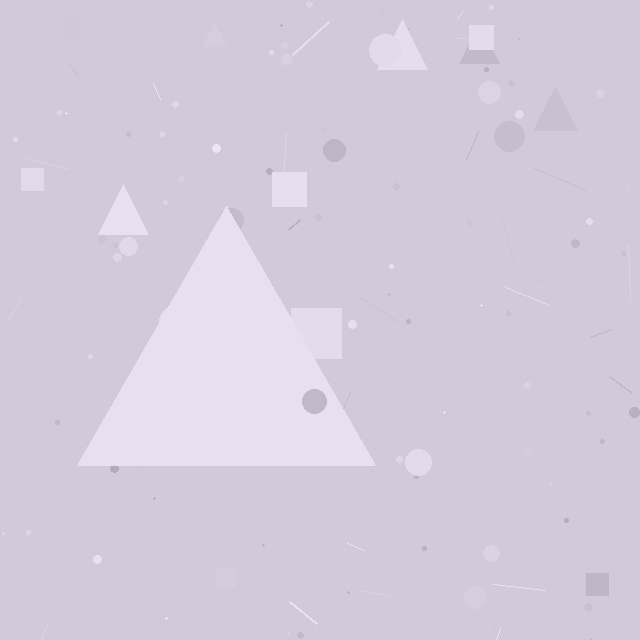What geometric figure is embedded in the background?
A triangle is embedded in the background.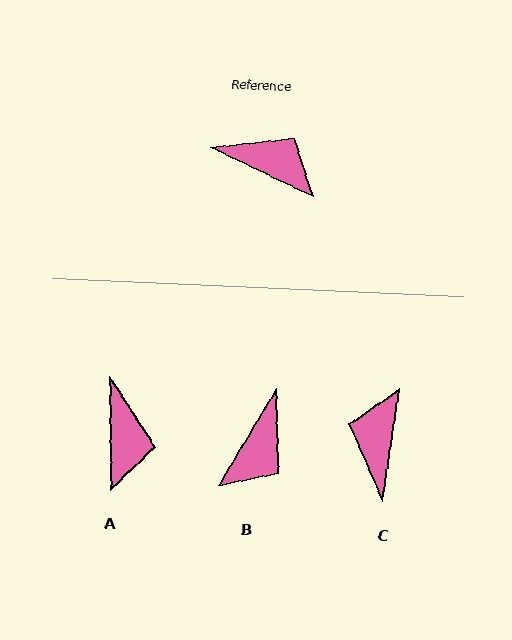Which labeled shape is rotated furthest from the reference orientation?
C, about 107 degrees away.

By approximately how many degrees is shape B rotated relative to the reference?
Approximately 95 degrees clockwise.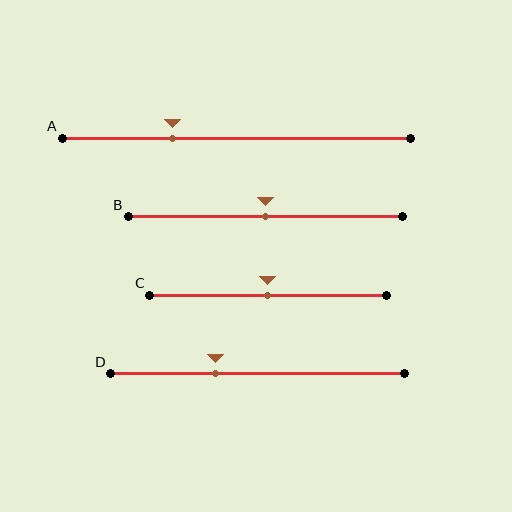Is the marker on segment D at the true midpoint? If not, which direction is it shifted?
No, the marker on segment D is shifted to the left by about 14% of the segment length.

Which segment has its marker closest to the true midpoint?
Segment B has its marker closest to the true midpoint.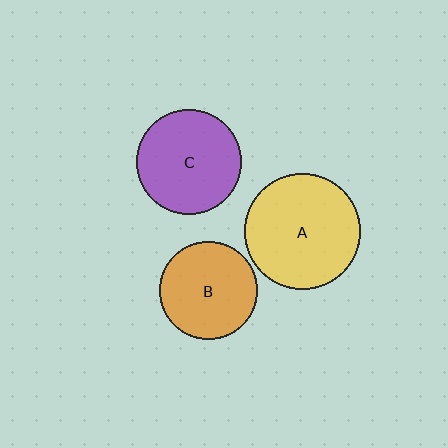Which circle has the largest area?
Circle A (yellow).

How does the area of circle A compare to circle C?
Approximately 1.2 times.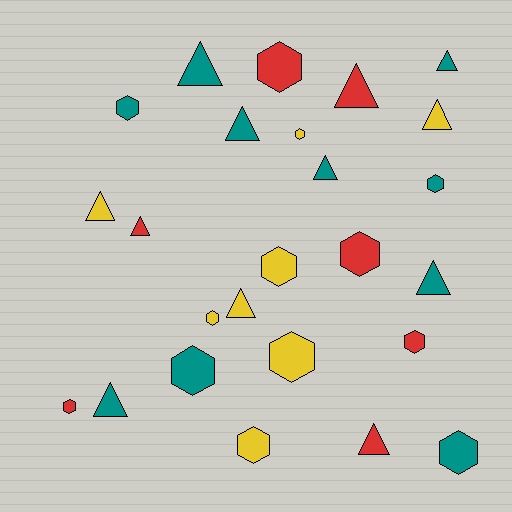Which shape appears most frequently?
Hexagon, with 13 objects.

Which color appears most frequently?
Teal, with 10 objects.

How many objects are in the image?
There are 25 objects.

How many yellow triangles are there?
There are 3 yellow triangles.